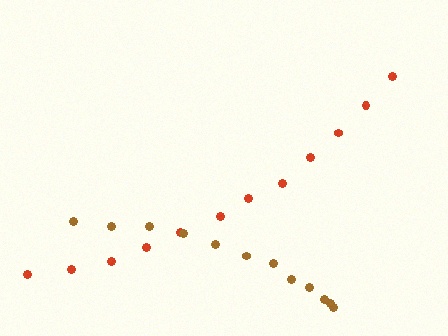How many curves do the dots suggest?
There are 2 distinct paths.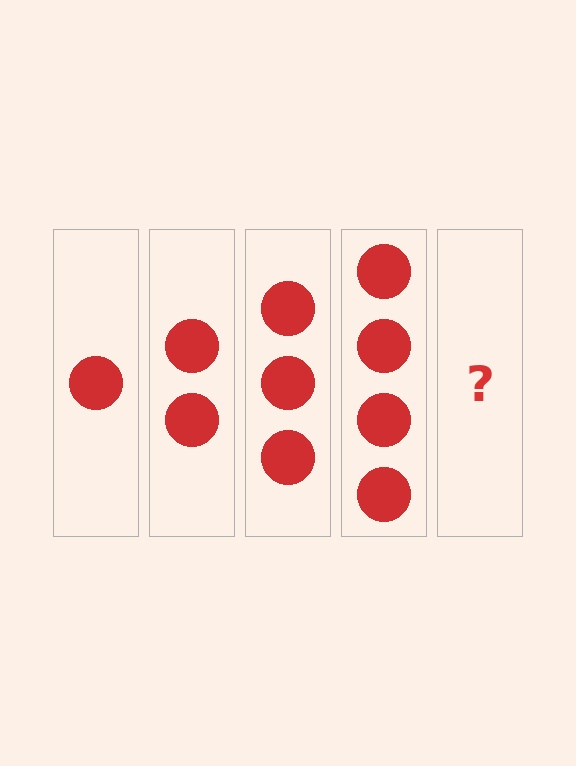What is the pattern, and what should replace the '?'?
The pattern is that each step adds one more circle. The '?' should be 5 circles.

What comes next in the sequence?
The next element should be 5 circles.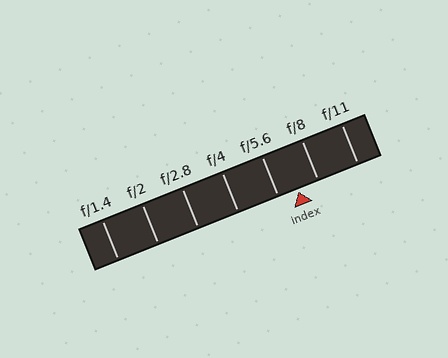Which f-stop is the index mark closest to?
The index mark is closest to f/8.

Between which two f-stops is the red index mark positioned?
The index mark is between f/5.6 and f/8.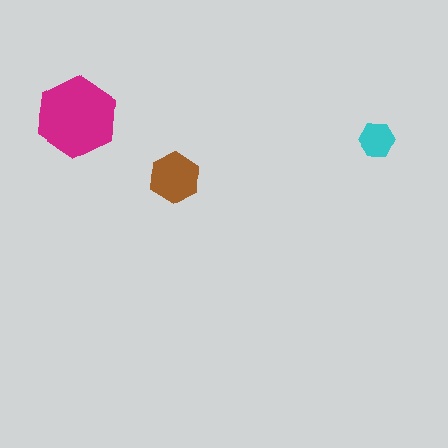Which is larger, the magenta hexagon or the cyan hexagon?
The magenta one.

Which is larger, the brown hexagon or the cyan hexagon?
The brown one.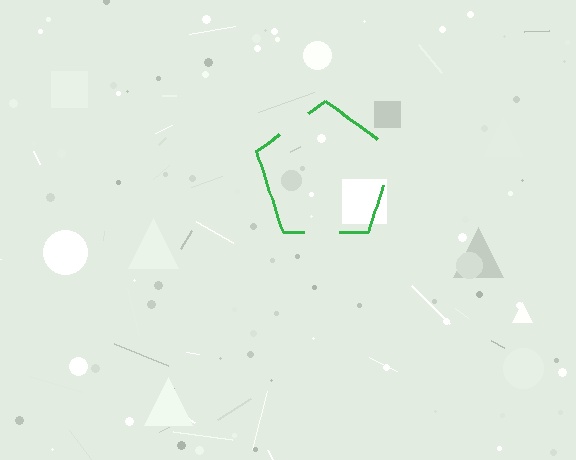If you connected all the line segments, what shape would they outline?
They would outline a pentagon.